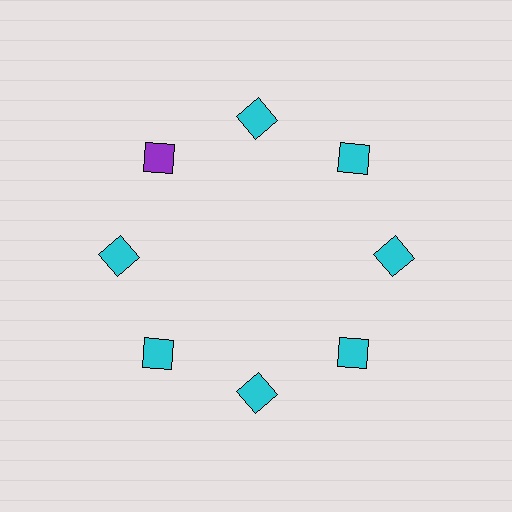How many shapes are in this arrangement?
There are 8 shapes arranged in a ring pattern.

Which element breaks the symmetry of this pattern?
The purple square at roughly the 10 o'clock position breaks the symmetry. All other shapes are cyan squares.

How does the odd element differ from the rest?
It has a different color: purple instead of cyan.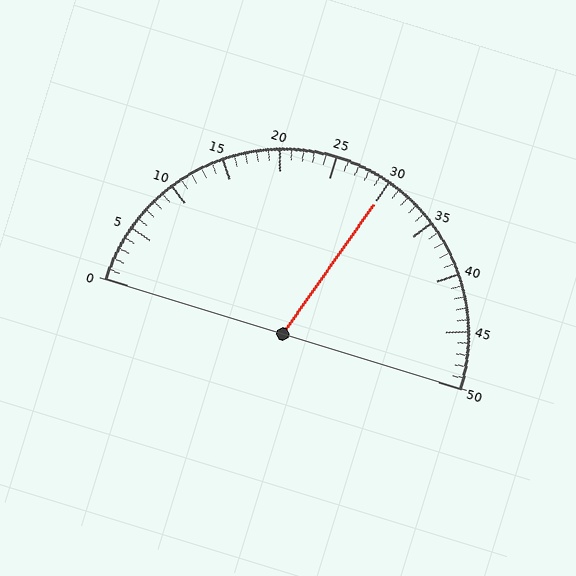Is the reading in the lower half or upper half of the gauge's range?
The reading is in the upper half of the range (0 to 50).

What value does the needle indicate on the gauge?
The needle indicates approximately 30.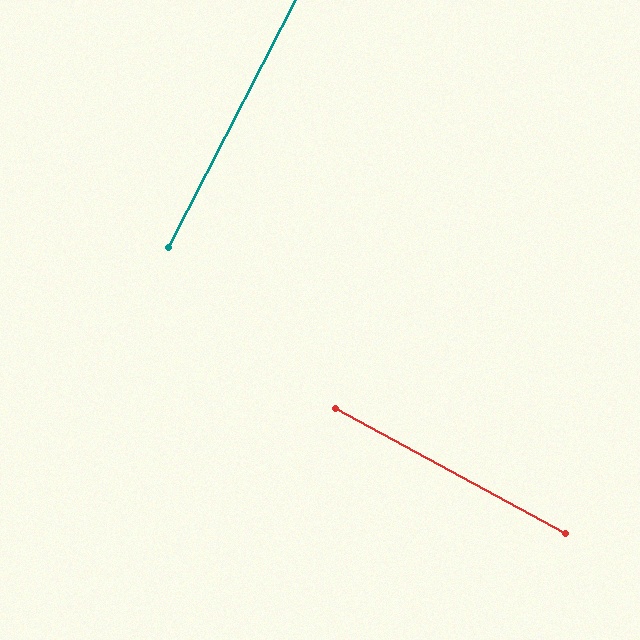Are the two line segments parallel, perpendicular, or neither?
Perpendicular — they meet at approximately 89°.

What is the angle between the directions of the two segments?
Approximately 89 degrees.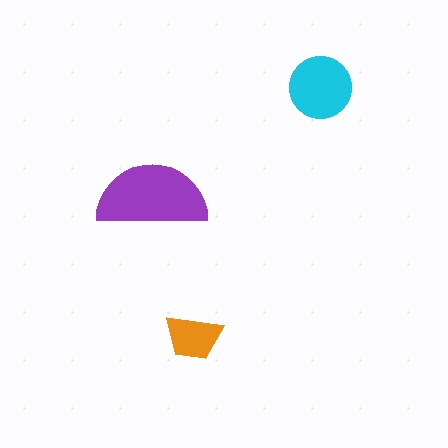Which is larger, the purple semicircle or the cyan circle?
The purple semicircle.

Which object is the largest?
The purple semicircle.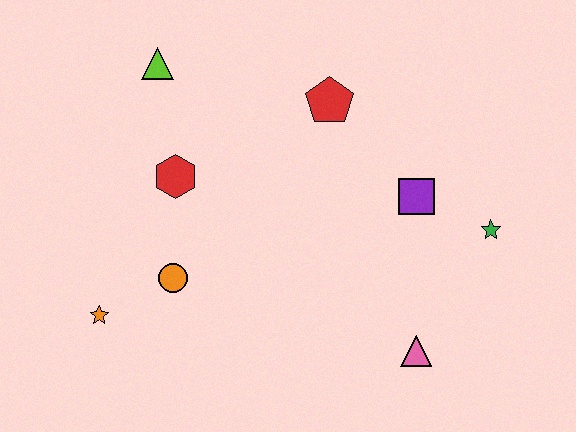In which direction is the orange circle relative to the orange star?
The orange circle is to the right of the orange star.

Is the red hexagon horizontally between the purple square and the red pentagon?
No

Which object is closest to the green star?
The purple square is closest to the green star.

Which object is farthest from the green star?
The orange star is farthest from the green star.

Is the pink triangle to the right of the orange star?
Yes